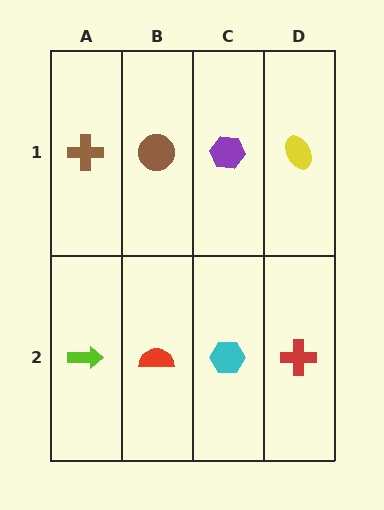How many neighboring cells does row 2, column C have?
3.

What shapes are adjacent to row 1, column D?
A red cross (row 2, column D), a purple hexagon (row 1, column C).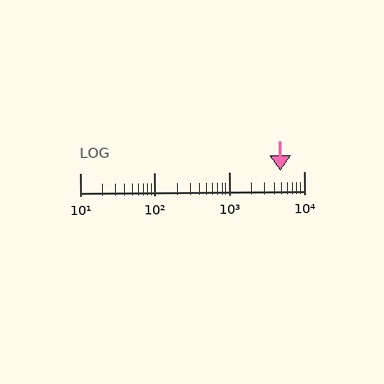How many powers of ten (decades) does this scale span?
The scale spans 3 decades, from 10 to 10000.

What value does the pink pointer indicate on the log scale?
The pointer indicates approximately 4900.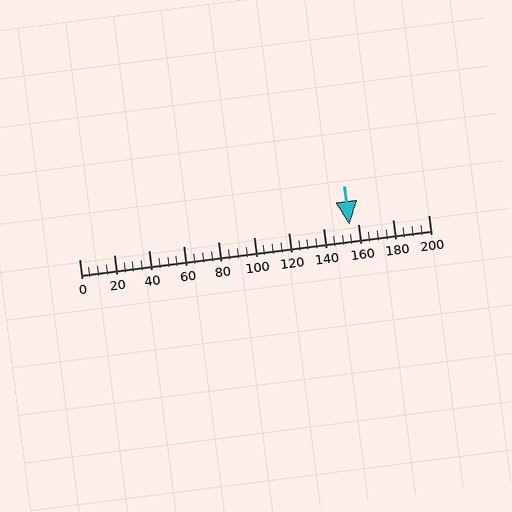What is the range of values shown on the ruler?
The ruler shows values from 0 to 200.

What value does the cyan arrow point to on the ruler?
The cyan arrow points to approximately 155.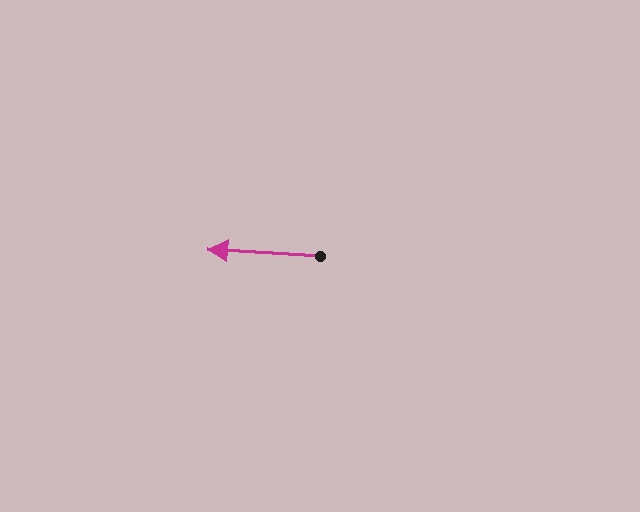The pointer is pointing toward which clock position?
Roughly 9 o'clock.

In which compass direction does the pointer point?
West.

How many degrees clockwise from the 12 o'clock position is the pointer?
Approximately 273 degrees.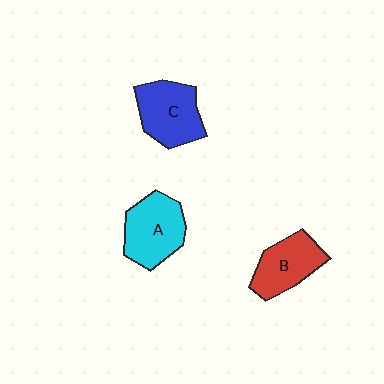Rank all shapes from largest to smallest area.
From largest to smallest: A (cyan), C (blue), B (red).